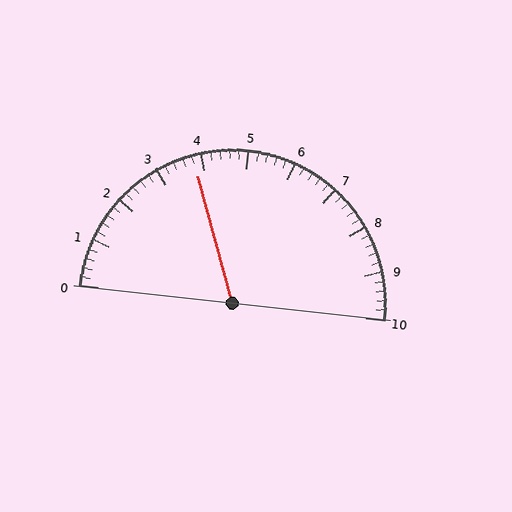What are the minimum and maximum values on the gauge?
The gauge ranges from 0 to 10.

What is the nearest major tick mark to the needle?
The nearest major tick mark is 4.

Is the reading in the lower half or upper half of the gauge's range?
The reading is in the lower half of the range (0 to 10).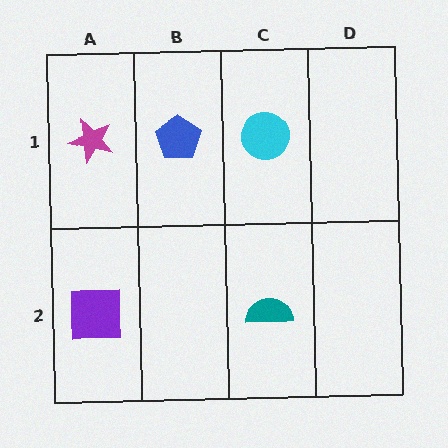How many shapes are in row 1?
3 shapes.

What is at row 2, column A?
A purple square.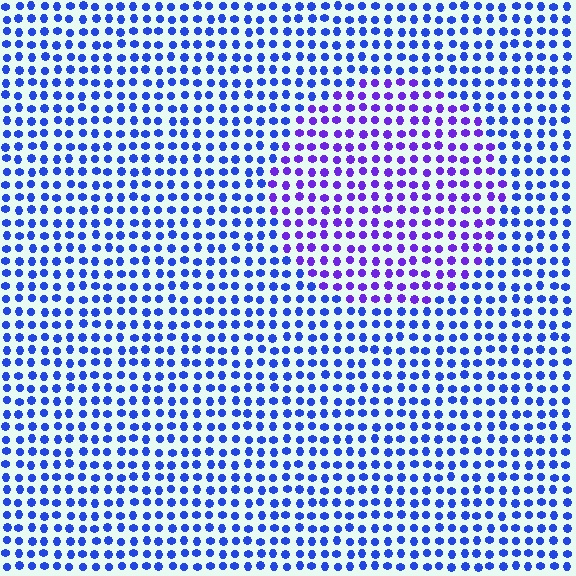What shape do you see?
I see a circle.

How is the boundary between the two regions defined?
The boundary is defined purely by a slight shift in hue (about 35 degrees). Spacing, size, and orientation are identical on both sides.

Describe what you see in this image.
The image is filled with small blue elements in a uniform arrangement. A circle-shaped region is visible where the elements are tinted to a slightly different hue, forming a subtle color boundary.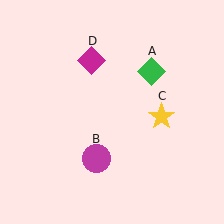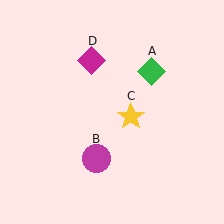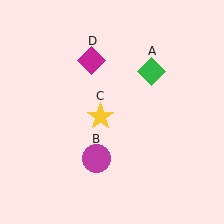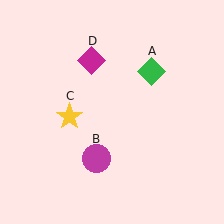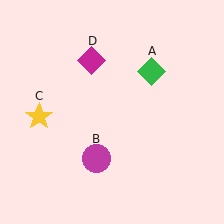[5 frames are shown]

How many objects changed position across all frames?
1 object changed position: yellow star (object C).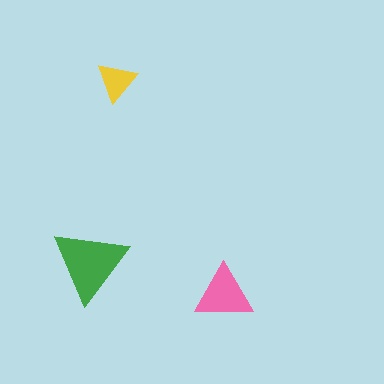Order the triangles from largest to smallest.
the green one, the pink one, the yellow one.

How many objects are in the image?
There are 3 objects in the image.